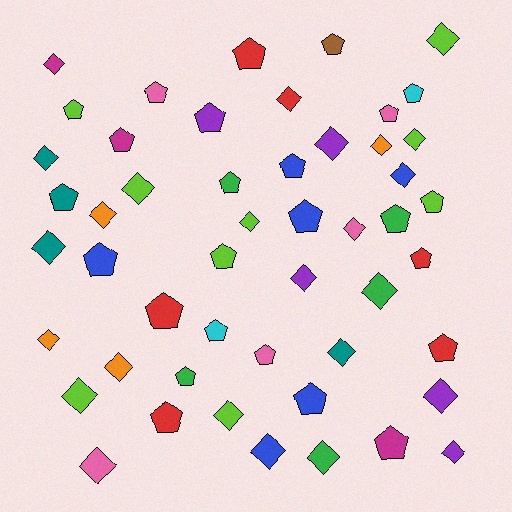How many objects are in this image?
There are 50 objects.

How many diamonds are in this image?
There are 25 diamonds.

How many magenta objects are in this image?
There are 3 magenta objects.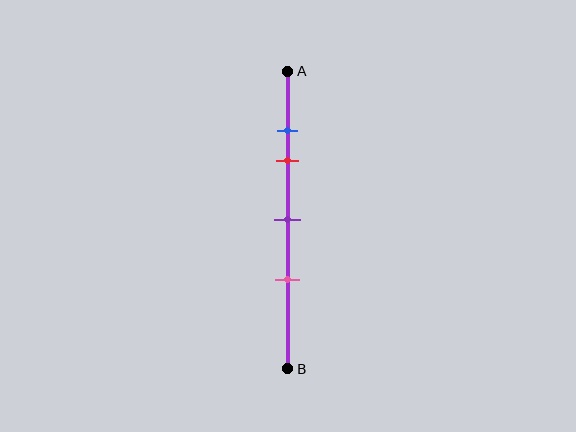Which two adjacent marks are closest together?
The blue and red marks are the closest adjacent pair.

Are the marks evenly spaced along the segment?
No, the marks are not evenly spaced.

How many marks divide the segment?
There are 4 marks dividing the segment.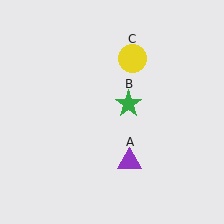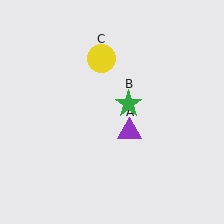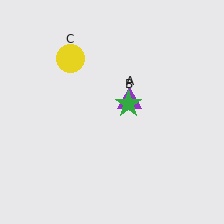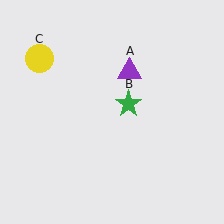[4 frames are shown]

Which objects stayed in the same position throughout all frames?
Green star (object B) remained stationary.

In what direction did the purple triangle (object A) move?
The purple triangle (object A) moved up.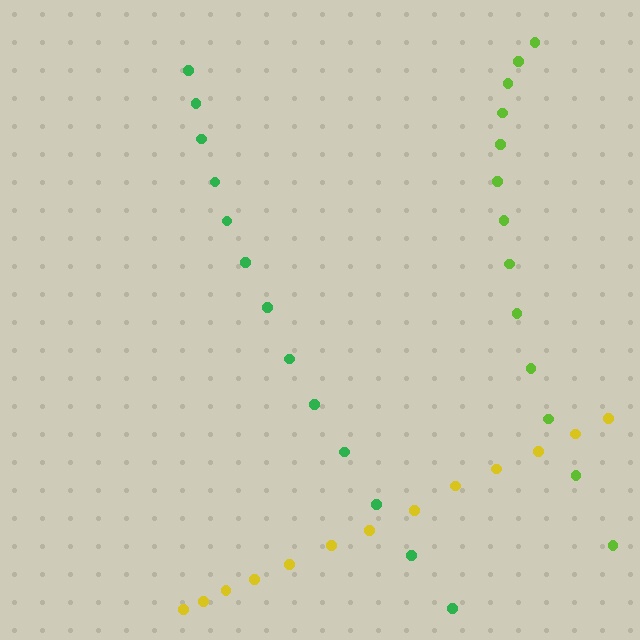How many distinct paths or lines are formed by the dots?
There are 3 distinct paths.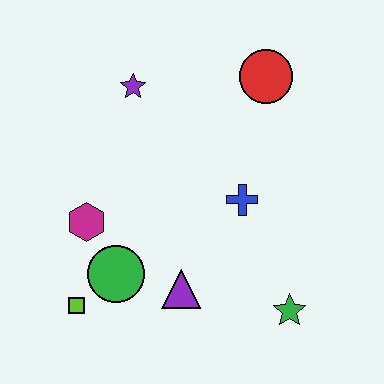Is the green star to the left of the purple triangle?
No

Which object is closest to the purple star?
The red circle is closest to the purple star.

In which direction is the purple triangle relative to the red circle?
The purple triangle is below the red circle.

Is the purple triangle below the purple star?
Yes